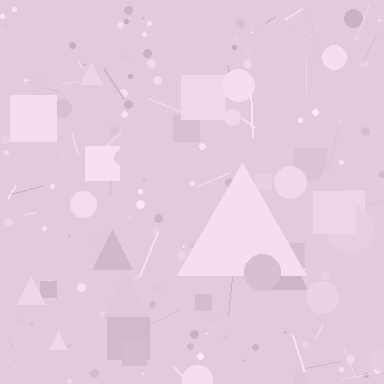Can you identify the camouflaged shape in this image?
The camouflaged shape is a triangle.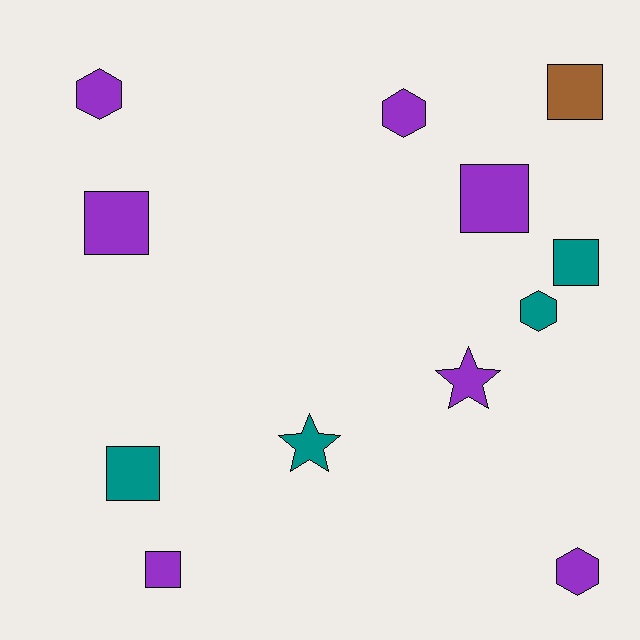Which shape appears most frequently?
Square, with 6 objects.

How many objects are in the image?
There are 12 objects.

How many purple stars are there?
There is 1 purple star.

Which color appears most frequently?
Purple, with 7 objects.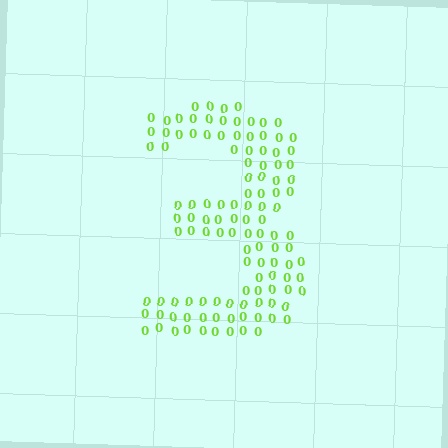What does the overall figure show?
The overall figure shows the digit 3.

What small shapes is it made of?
It is made of small digit 0's.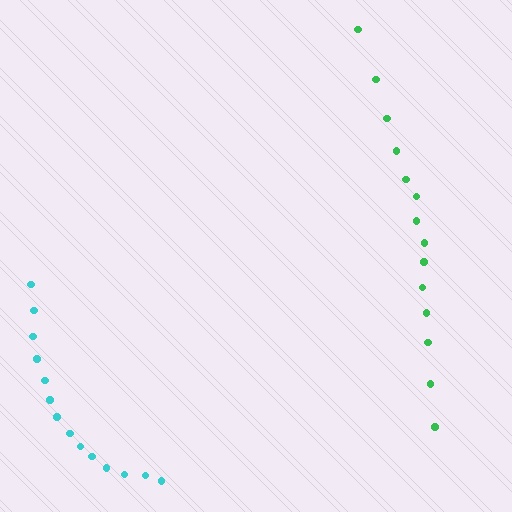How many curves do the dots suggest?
There are 2 distinct paths.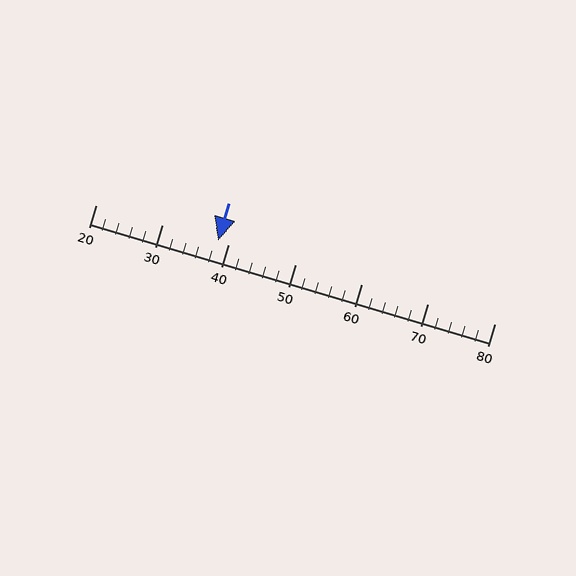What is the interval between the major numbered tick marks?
The major tick marks are spaced 10 units apart.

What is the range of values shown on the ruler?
The ruler shows values from 20 to 80.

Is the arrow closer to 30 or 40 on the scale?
The arrow is closer to 40.